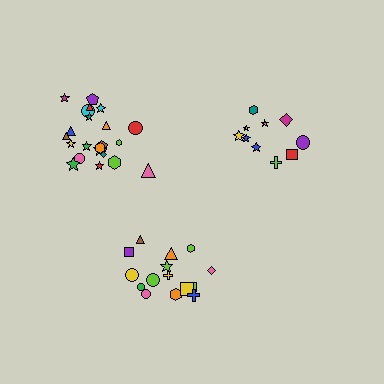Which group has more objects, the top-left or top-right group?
The top-left group.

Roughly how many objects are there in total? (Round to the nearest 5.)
Roughly 45 objects in total.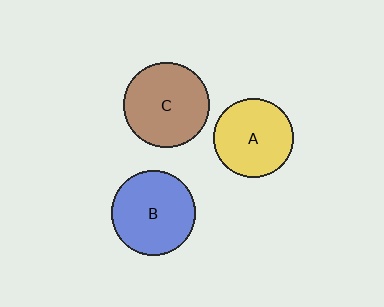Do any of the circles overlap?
No, none of the circles overlap.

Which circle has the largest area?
Circle C (brown).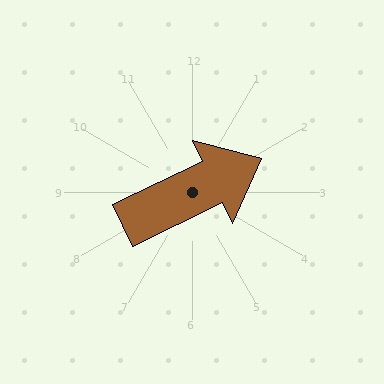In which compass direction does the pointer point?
Northeast.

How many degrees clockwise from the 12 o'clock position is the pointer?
Approximately 64 degrees.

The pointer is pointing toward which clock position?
Roughly 2 o'clock.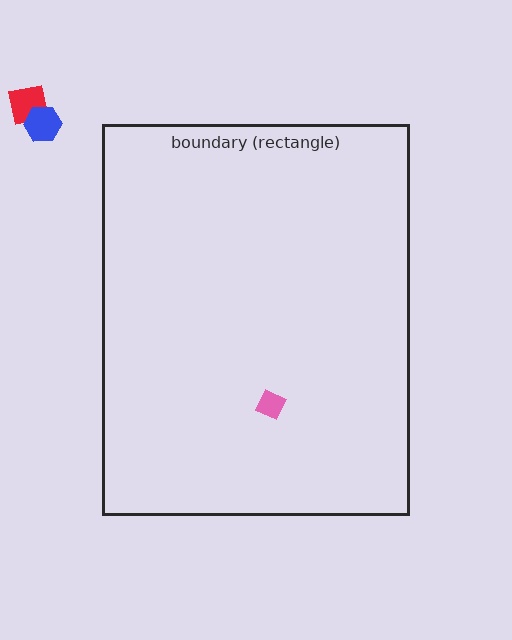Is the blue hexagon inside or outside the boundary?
Outside.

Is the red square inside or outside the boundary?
Outside.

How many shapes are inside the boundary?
1 inside, 2 outside.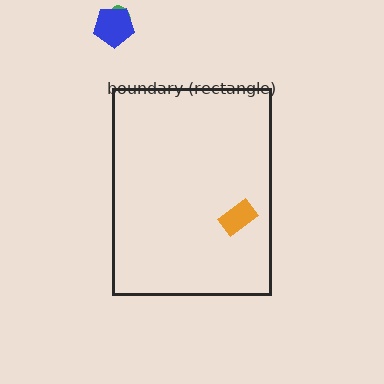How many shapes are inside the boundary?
1 inside, 2 outside.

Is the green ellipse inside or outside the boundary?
Outside.